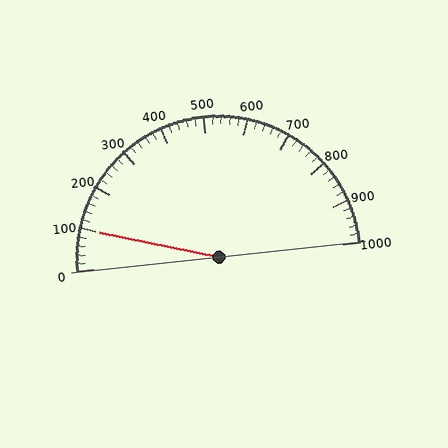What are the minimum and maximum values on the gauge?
The gauge ranges from 0 to 1000.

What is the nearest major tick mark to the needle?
The nearest major tick mark is 100.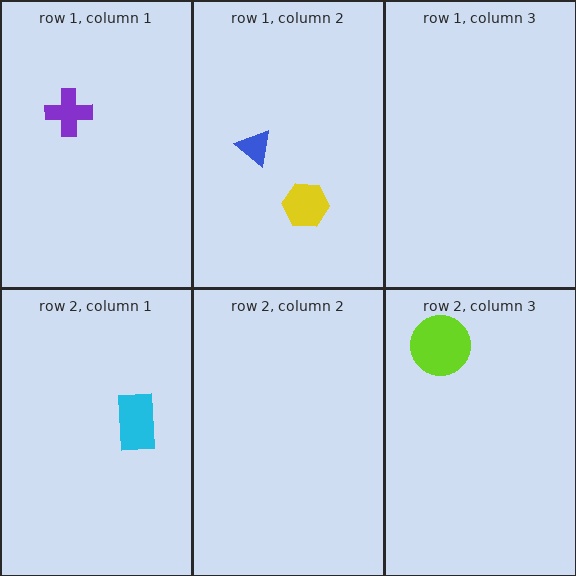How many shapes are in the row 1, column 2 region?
2.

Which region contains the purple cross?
The row 1, column 1 region.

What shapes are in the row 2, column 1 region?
The cyan rectangle.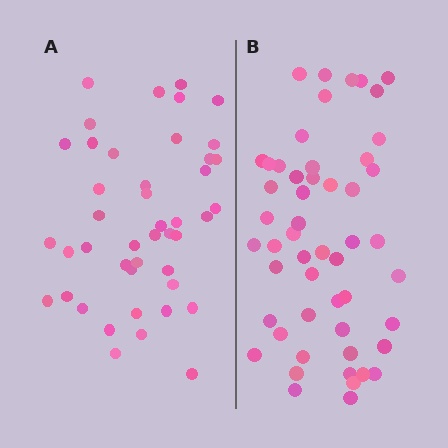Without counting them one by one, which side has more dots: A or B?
Region B (the right region) has more dots.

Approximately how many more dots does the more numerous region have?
Region B has roughly 8 or so more dots than region A.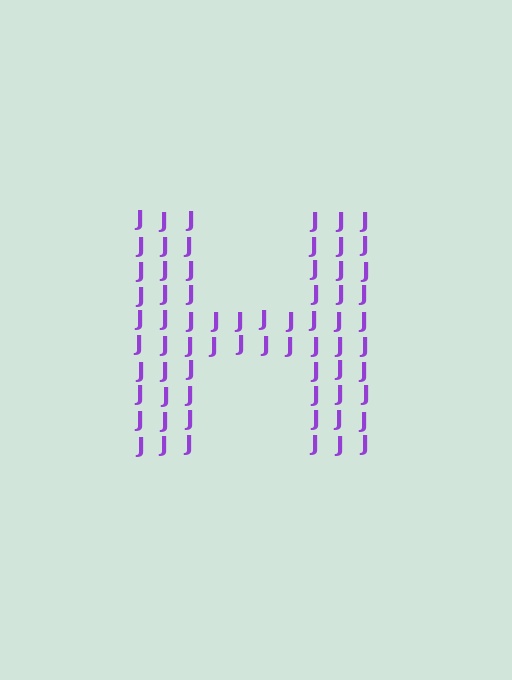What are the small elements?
The small elements are letter J's.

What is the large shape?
The large shape is the letter H.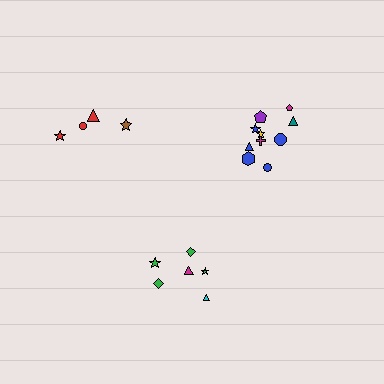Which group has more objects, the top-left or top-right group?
The top-right group.